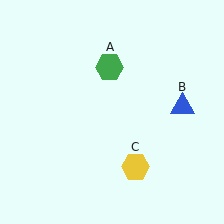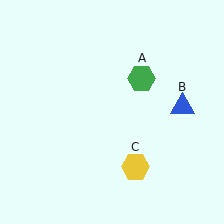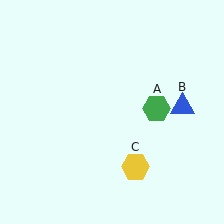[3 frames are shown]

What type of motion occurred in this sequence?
The green hexagon (object A) rotated clockwise around the center of the scene.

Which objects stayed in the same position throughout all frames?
Blue triangle (object B) and yellow hexagon (object C) remained stationary.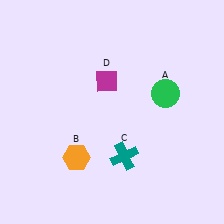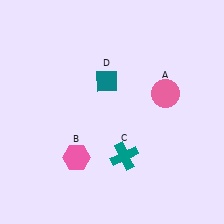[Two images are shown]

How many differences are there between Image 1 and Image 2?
There are 3 differences between the two images.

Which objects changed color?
A changed from green to pink. B changed from orange to pink. D changed from magenta to teal.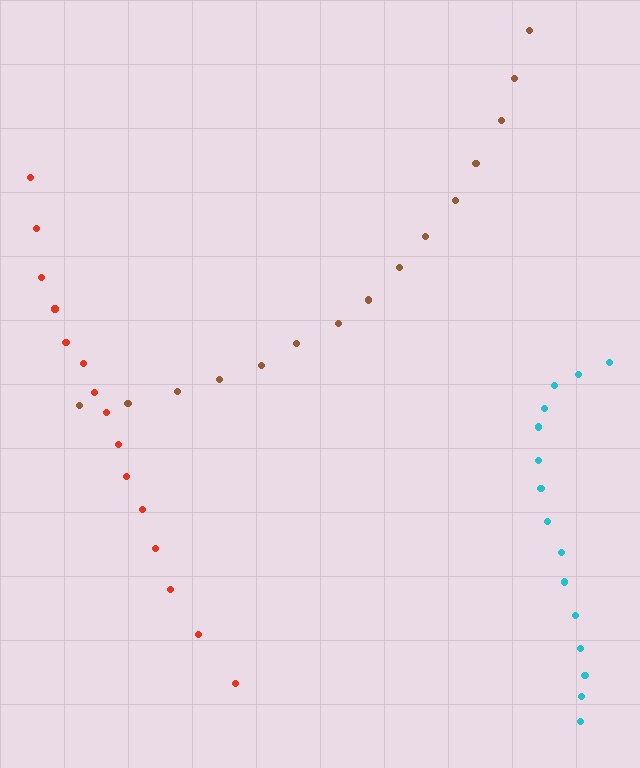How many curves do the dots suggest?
There are 3 distinct paths.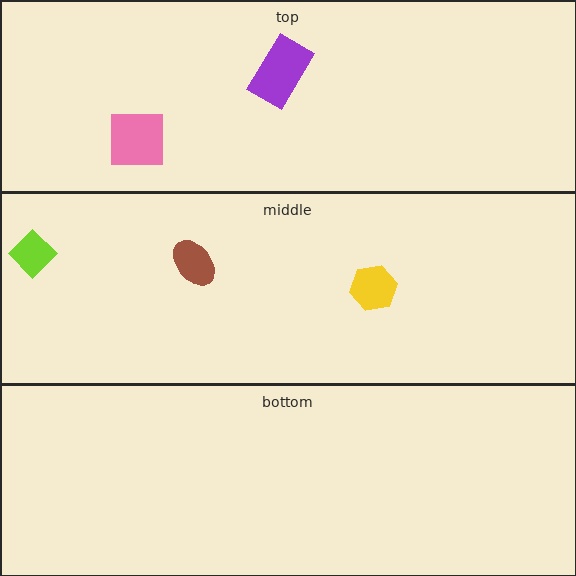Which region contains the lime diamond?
The middle region.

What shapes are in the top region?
The purple rectangle, the pink square.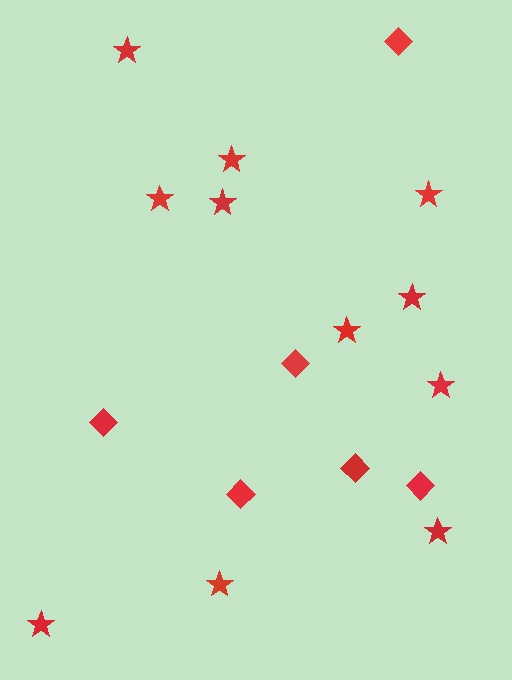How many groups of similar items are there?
There are 2 groups: one group of stars (11) and one group of diamonds (6).